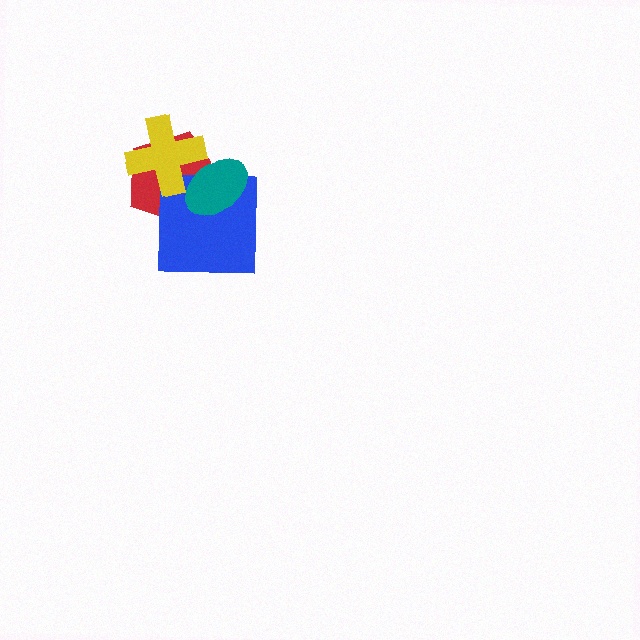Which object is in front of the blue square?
The teal ellipse is in front of the blue square.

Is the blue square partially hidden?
Yes, it is partially covered by another shape.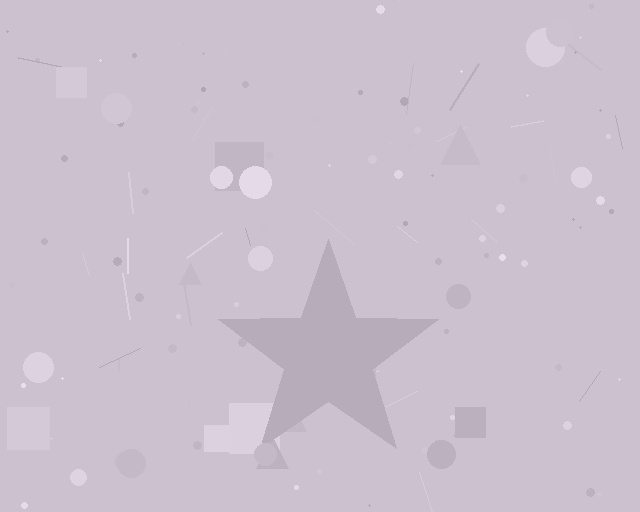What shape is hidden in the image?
A star is hidden in the image.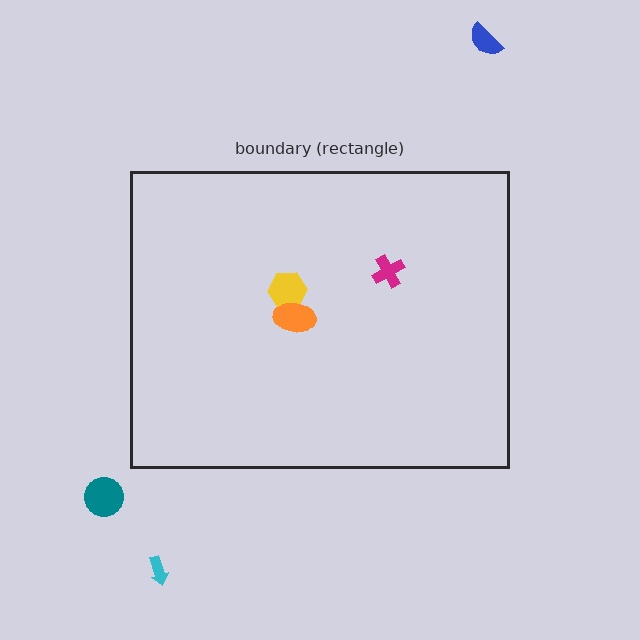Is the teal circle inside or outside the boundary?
Outside.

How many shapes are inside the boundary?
3 inside, 3 outside.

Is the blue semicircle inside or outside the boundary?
Outside.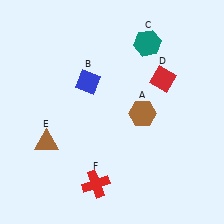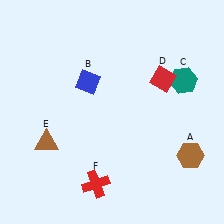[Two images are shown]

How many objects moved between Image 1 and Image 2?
2 objects moved between the two images.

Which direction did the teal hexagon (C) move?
The teal hexagon (C) moved down.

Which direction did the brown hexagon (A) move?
The brown hexagon (A) moved right.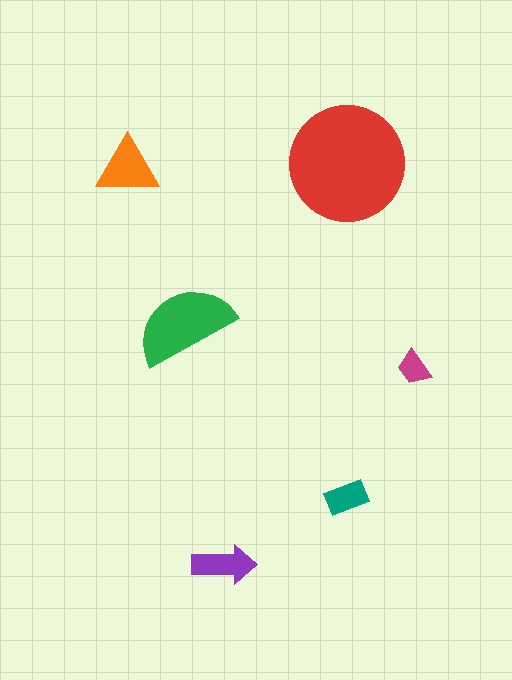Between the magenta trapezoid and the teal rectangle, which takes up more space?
The teal rectangle.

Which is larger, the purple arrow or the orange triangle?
The orange triangle.